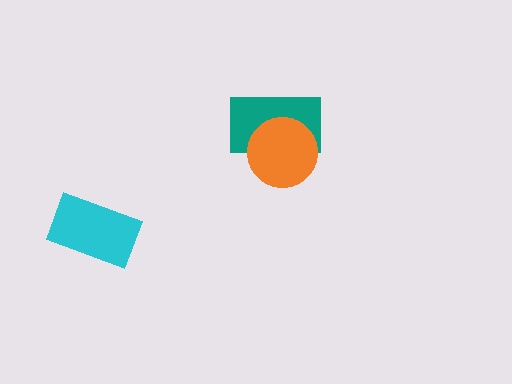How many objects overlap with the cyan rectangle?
0 objects overlap with the cyan rectangle.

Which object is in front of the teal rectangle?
The orange circle is in front of the teal rectangle.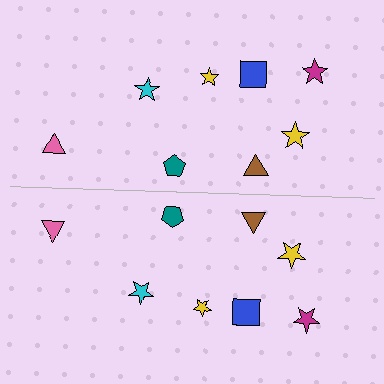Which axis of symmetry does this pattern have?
The pattern has a horizontal axis of symmetry running through the center of the image.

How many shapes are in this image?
There are 16 shapes in this image.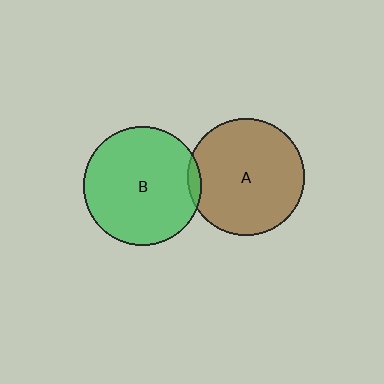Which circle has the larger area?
Circle B (green).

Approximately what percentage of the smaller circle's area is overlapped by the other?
Approximately 5%.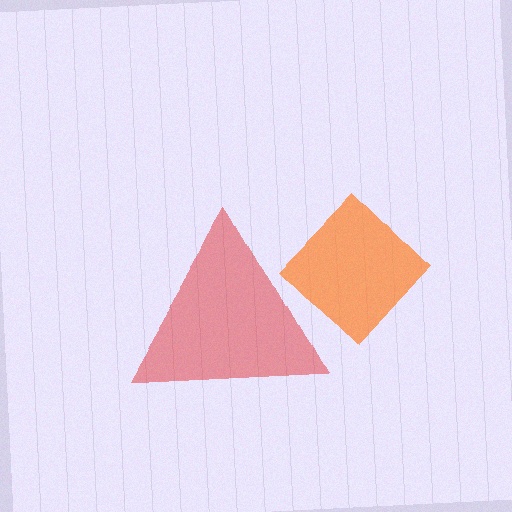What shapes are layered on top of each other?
The layered shapes are: a red triangle, an orange diamond.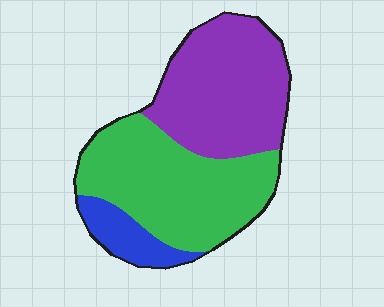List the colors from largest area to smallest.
From largest to smallest: green, purple, blue.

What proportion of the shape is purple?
Purple takes up about two fifths (2/5) of the shape.